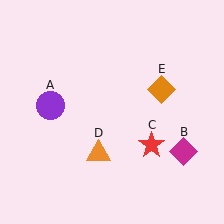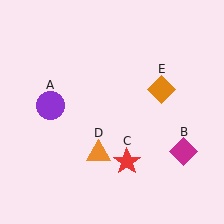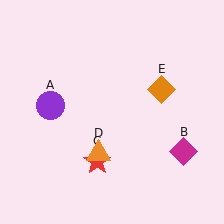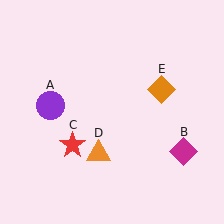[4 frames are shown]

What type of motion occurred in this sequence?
The red star (object C) rotated clockwise around the center of the scene.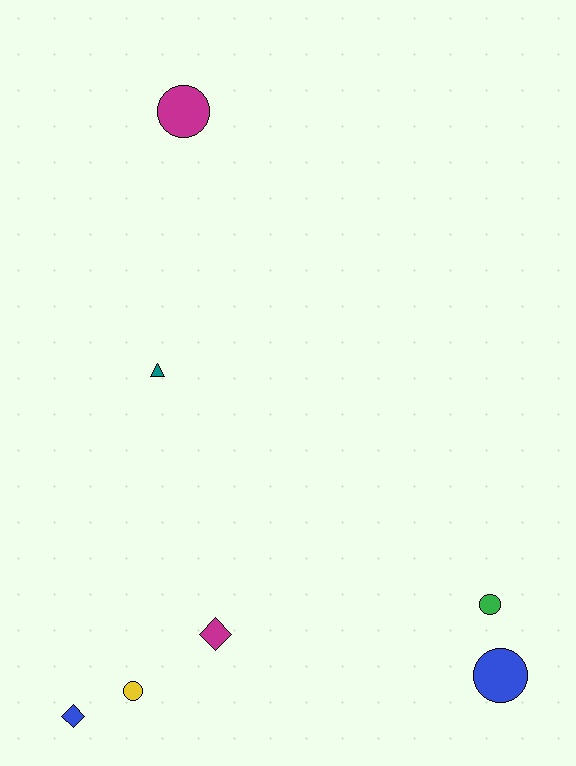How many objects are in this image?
There are 7 objects.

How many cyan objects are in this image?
There are no cyan objects.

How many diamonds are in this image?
There are 2 diamonds.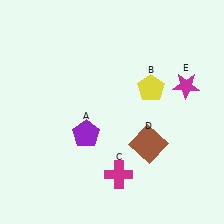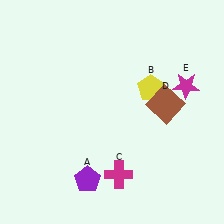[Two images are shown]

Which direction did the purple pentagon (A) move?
The purple pentagon (A) moved down.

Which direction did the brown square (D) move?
The brown square (D) moved up.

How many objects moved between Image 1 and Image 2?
2 objects moved between the two images.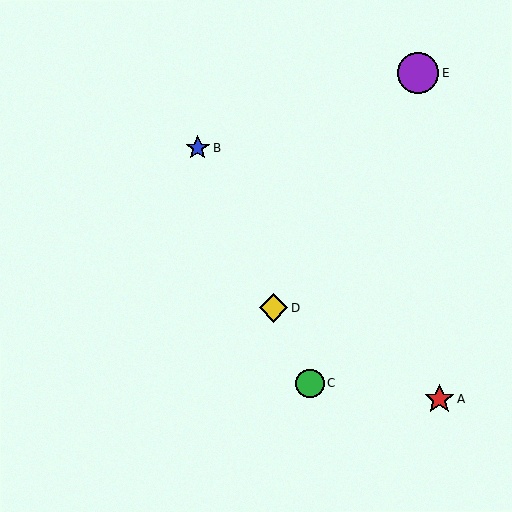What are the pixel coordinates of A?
Object A is at (439, 399).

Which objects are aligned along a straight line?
Objects B, C, D are aligned along a straight line.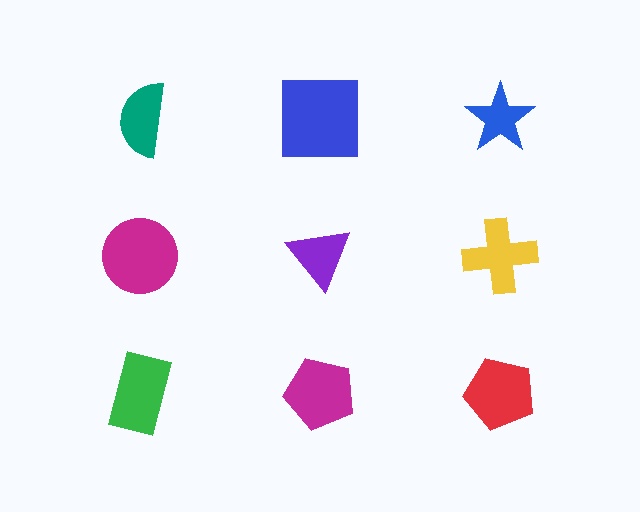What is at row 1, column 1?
A teal semicircle.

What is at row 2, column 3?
A yellow cross.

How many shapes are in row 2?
3 shapes.